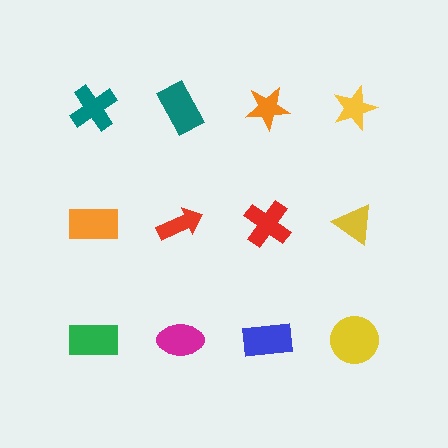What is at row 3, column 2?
A magenta ellipse.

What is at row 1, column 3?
An orange star.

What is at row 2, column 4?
A yellow triangle.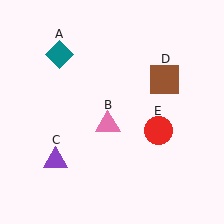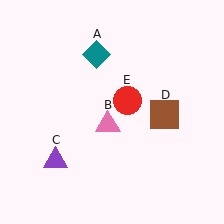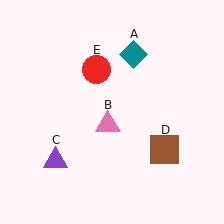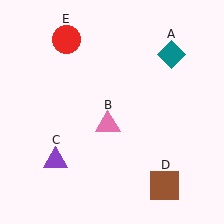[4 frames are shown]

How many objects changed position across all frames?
3 objects changed position: teal diamond (object A), brown square (object D), red circle (object E).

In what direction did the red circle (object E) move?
The red circle (object E) moved up and to the left.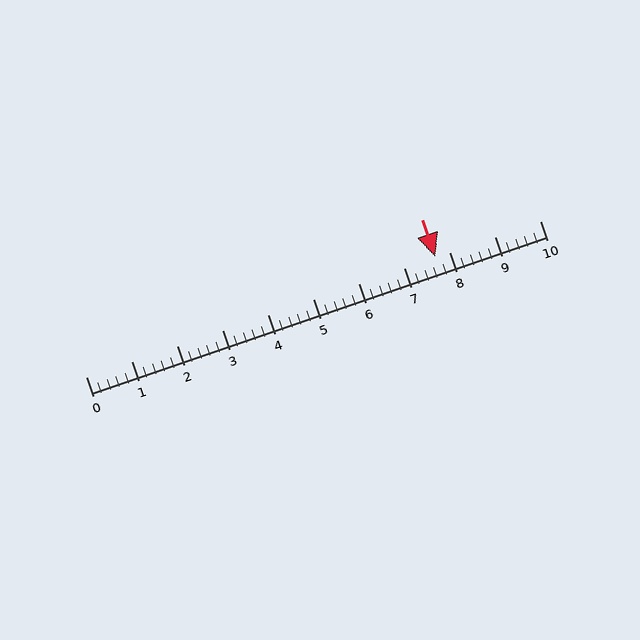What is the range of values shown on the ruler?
The ruler shows values from 0 to 10.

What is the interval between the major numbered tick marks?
The major tick marks are spaced 1 units apart.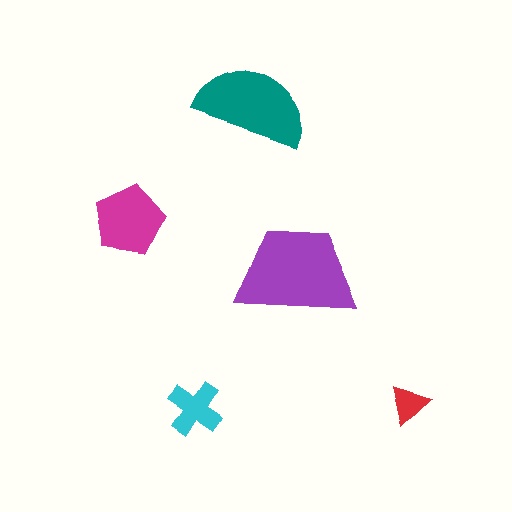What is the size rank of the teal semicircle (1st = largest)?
2nd.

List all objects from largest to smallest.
The purple trapezoid, the teal semicircle, the magenta pentagon, the cyan cross, the red triangle.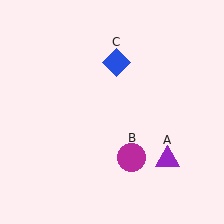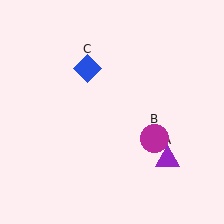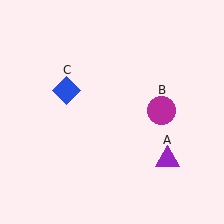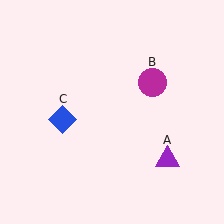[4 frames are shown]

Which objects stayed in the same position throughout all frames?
Purple triangle (object A) remained stationary.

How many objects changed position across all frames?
2 objects changed position: magenta circle (object B), blue diamond (object C).